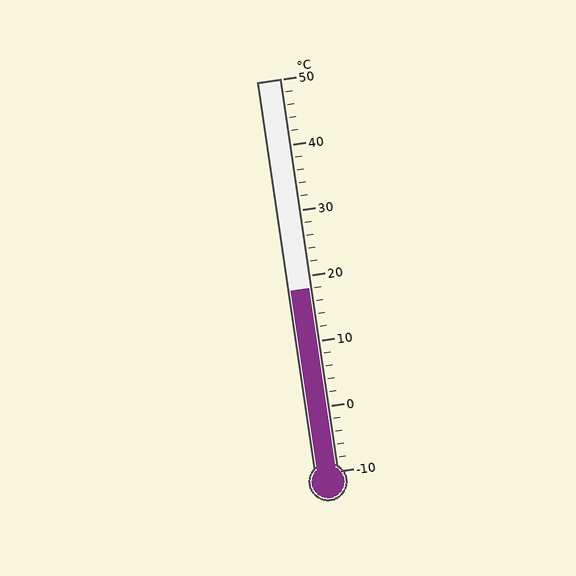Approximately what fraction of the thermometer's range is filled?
The thermometer is filled to approximately 45% of its range.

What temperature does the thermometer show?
The thermometer shows approximately 18°C.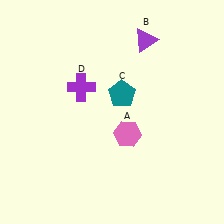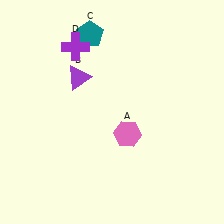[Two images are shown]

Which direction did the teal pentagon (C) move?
The teal pentagon (C) moved up.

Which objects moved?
The objects that moved are: the purple triangle (B), the teal pentagon (C), the purple cross (D).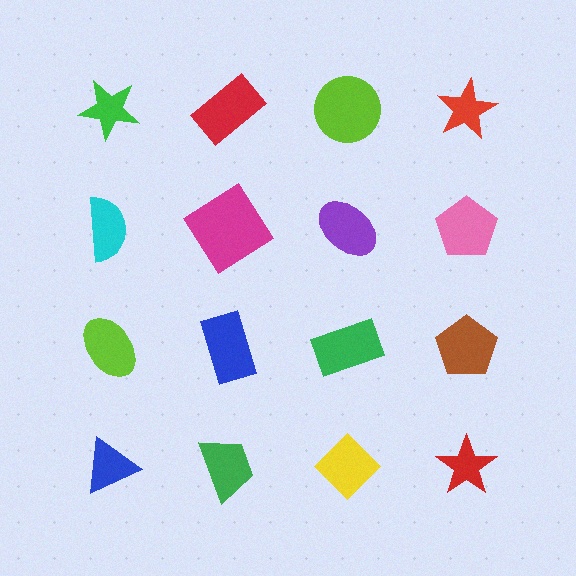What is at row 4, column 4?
A red star.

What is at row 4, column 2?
A green trapezoid.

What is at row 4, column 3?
A yellow diamond.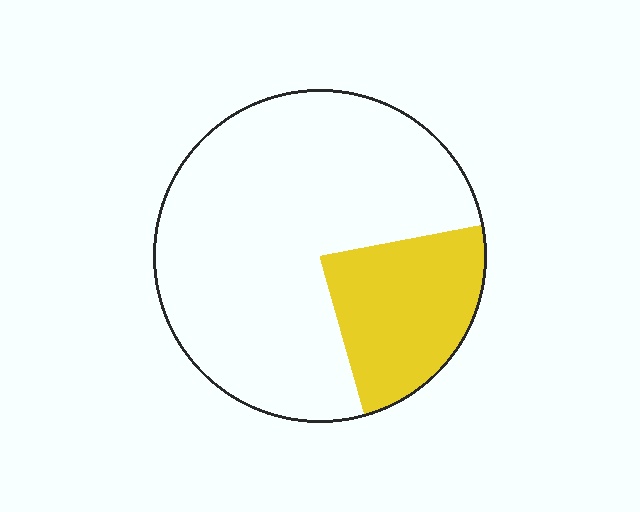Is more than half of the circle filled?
No.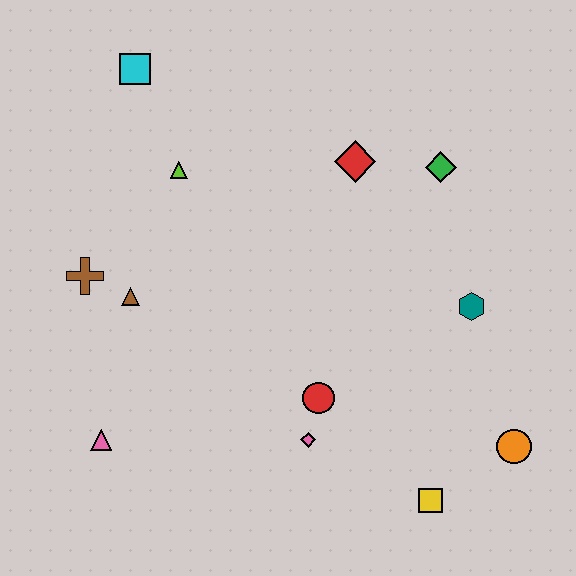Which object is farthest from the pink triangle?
The green diamond is farthest from the pink triangle.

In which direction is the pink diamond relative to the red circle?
The pink diamond is below the red circle.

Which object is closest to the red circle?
The pink diamond is closest to the red circle.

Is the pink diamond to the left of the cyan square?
No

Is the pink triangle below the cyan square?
Yes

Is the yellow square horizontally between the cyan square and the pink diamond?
No